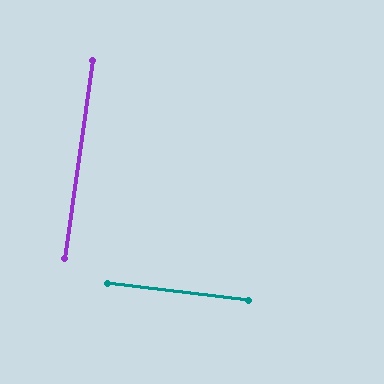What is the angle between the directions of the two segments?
Approximately 89 degrees.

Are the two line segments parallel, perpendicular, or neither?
Perpendicular — they meet at approximately 89°.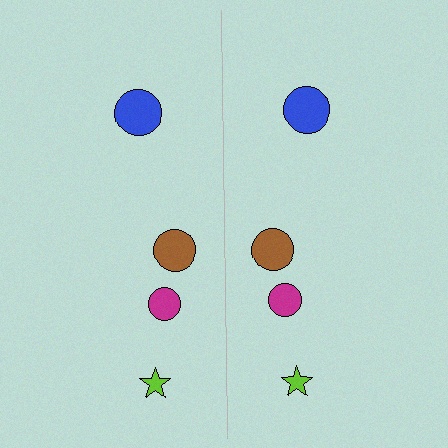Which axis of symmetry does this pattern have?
The pattern has a vertical axis of symmetry running through the center of the image.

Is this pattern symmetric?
Yes, this pattern has bilateral (reflection) symmetry.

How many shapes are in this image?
There are 8 shapes in this image.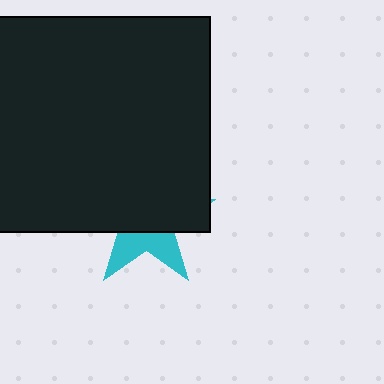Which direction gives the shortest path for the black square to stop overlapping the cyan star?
Moving up gives the shortest separation.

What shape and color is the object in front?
The object in front is a black square.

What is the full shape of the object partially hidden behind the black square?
The partially hidden object is a cyan star.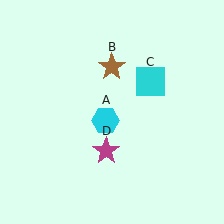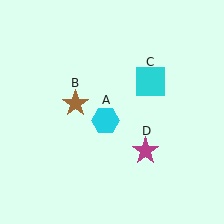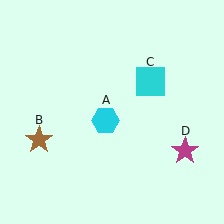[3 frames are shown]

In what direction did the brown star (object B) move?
The brown star (object B) moved down and to the left.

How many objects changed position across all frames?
2 objects changed position: brown star (object B), magenta star (object D).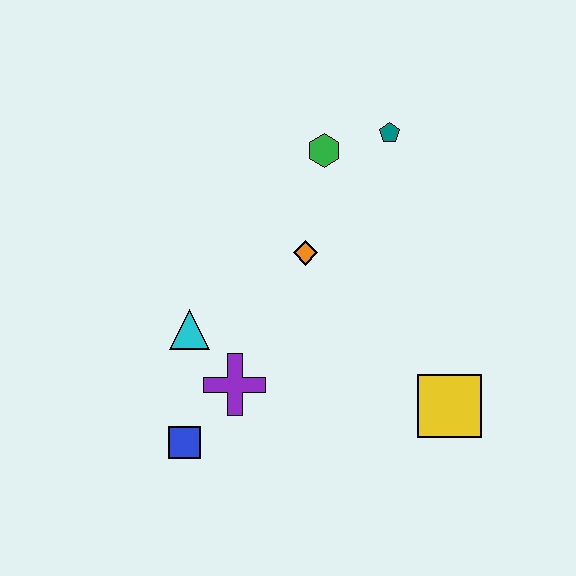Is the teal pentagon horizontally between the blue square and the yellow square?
Yes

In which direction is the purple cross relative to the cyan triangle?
The purple cross is below the cyan triangle.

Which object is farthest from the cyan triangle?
The teal pentagon is farthest from the cyan triangle.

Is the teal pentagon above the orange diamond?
Yes